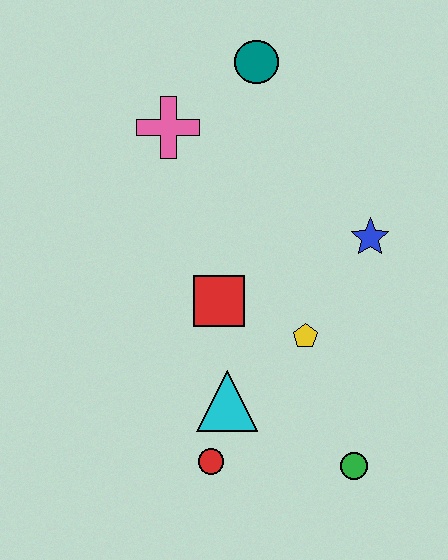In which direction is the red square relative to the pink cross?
The red square is below the pink cross.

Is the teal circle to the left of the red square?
No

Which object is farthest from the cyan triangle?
The teal circle is farthest from the cyan triangle.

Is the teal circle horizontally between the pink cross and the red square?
No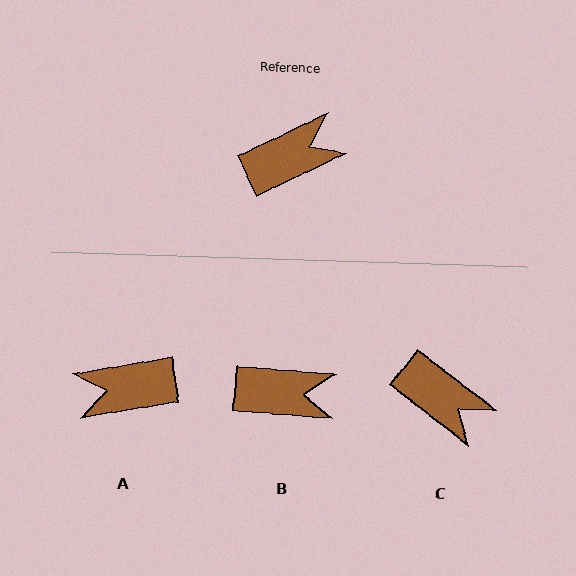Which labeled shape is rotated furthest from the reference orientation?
A, about 164 degrees away.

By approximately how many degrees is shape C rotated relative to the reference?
Approximately 63 degrees clockwise.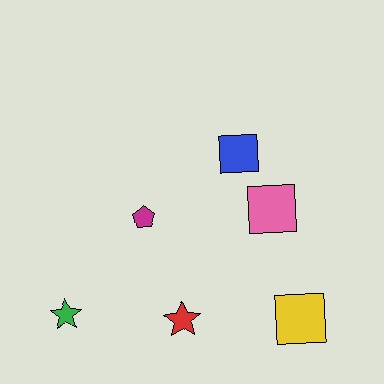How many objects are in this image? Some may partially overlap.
There are 6 objects.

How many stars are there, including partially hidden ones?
There are 2 stars.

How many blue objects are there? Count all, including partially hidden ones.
There is 1 blue object.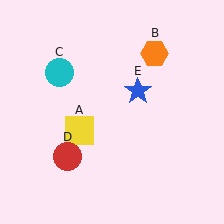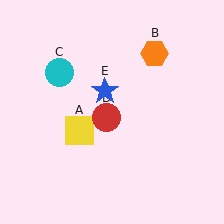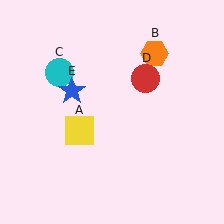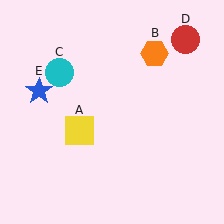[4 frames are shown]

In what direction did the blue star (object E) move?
The blue star (object E) moved left.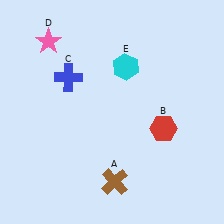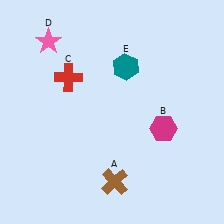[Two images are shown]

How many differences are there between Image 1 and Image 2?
There are 3 differences between the two images.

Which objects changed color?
B changed from red to magenta. C changed from blue to red. E changed from cyan to teal.